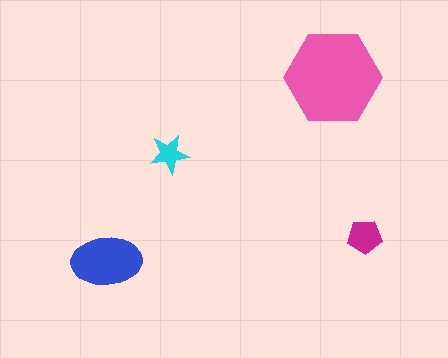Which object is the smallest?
The cyan star.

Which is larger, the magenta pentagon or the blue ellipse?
The blue ellipse.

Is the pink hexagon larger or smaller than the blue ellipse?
Larger.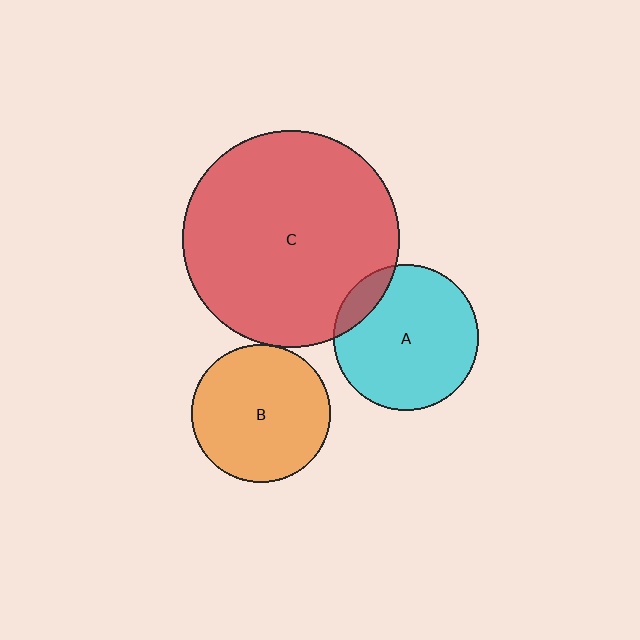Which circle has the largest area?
Circle C (red).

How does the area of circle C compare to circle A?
Approximately 2.2 times.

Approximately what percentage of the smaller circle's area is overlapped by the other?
Approximately 5%.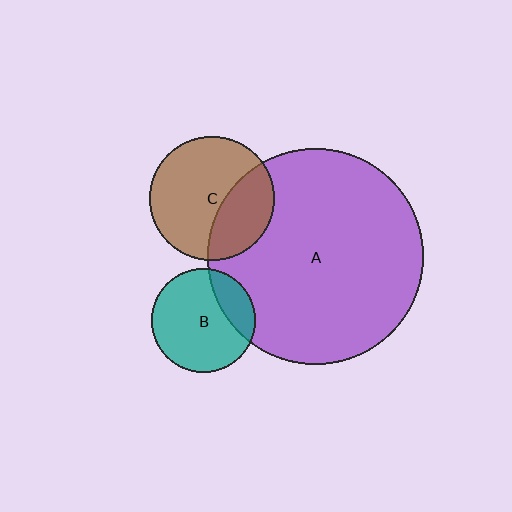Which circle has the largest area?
Circle A (purple).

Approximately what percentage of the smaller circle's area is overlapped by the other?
Approximately 20%.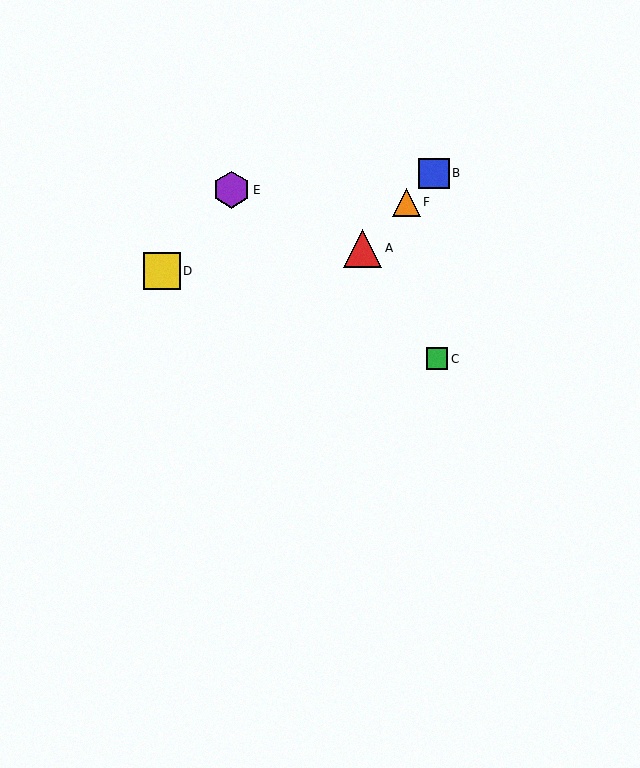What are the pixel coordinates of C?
Object C is at (437, 359).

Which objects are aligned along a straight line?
Objects A, B, F are aligned along a straight line.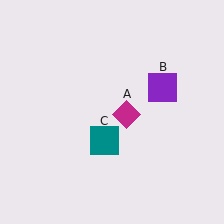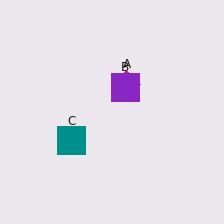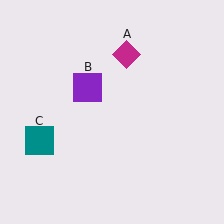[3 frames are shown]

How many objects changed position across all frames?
3 objects changed position: magenta diamond (object A), purple square (object B), teal square (object C).